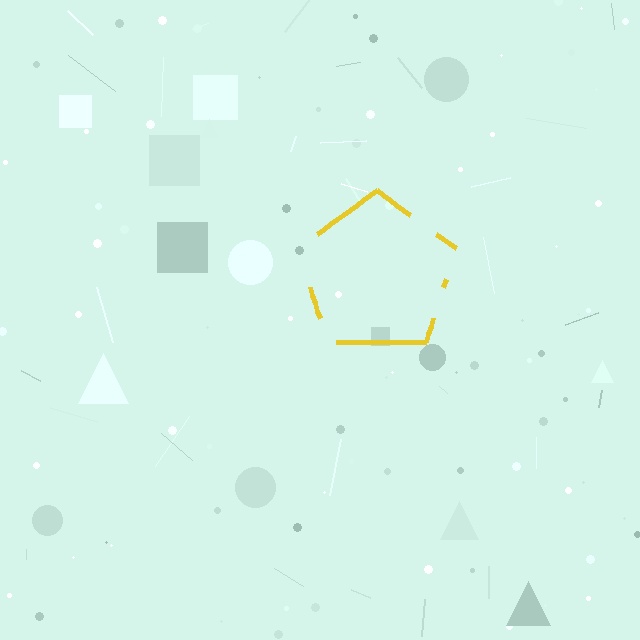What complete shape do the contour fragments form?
The contour fragments form a pentagon.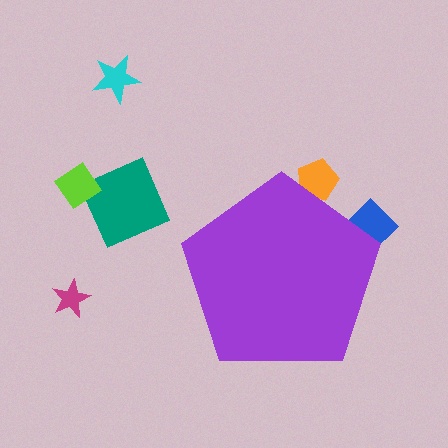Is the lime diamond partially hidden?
No, the lime diamond is fully visible.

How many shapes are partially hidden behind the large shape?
2 shapes are partially hidden.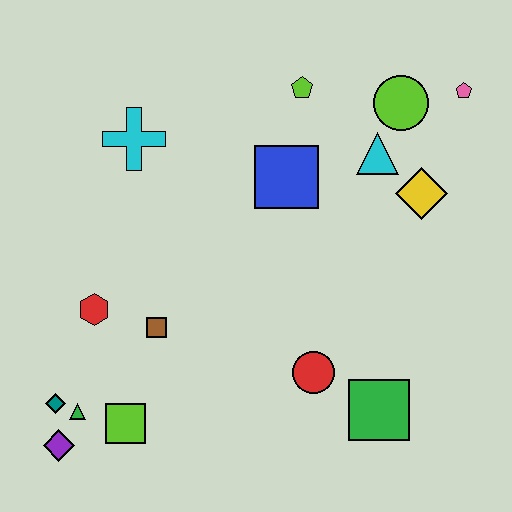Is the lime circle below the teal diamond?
No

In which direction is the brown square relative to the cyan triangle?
The brown square is to the left of the cyan triangle.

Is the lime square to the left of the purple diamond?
No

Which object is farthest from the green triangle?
The pink pentagon is farthest from the green triangle.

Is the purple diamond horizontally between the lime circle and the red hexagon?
No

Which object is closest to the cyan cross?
The blue square is closest to the cyan cross.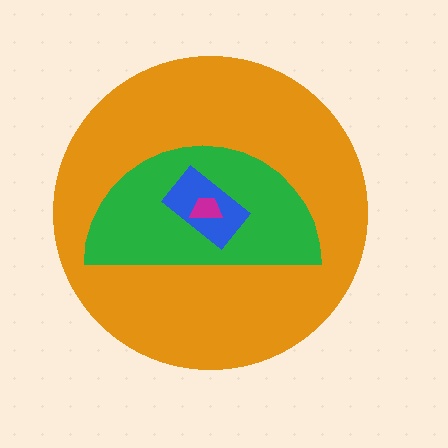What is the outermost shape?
The orange circle.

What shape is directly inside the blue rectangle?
The magenta trapezoid.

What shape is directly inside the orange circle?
The green semicircle.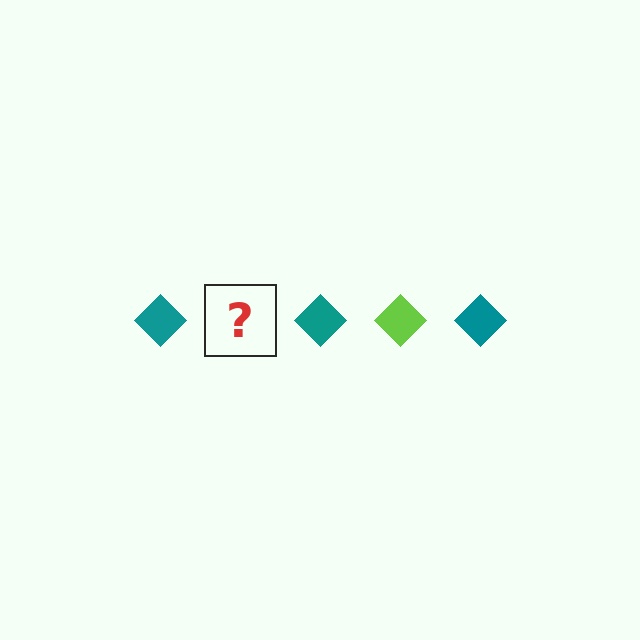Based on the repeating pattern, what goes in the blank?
The blank should be a lime diamond.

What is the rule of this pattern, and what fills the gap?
The rule is that the pattern cycles through teal, lime diamonds. The gap should be filled with a lime diamond.